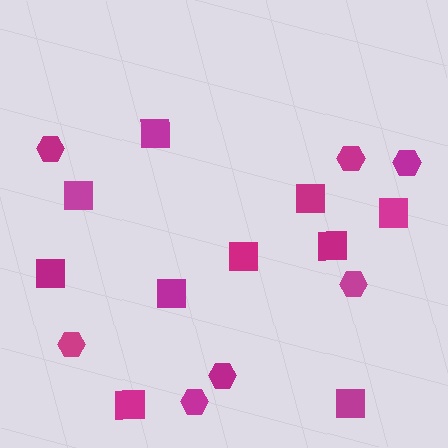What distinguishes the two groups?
There are 2 groups: one group of squares (10) and one group of hexagons (7).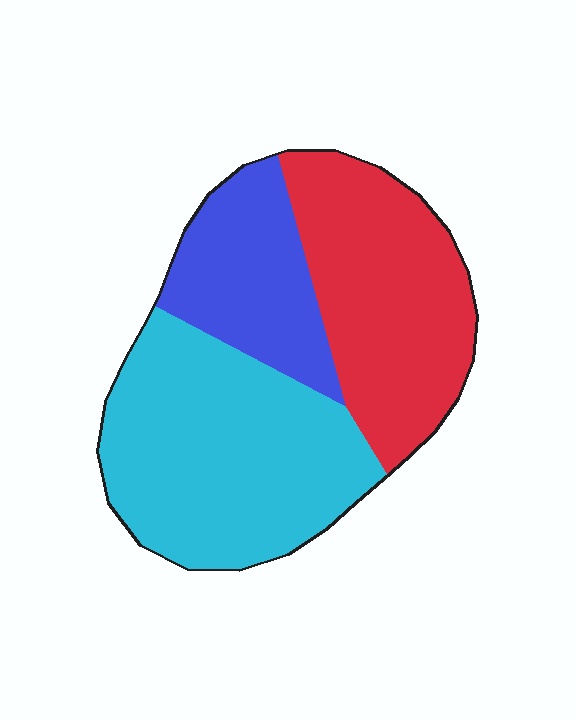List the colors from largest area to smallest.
From largest to smallest: cyan, red, blue.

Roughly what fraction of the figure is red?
Red takes up about one third (1/3) of the figure.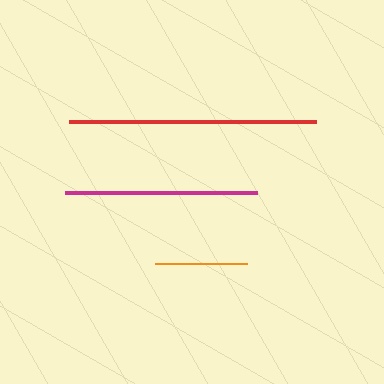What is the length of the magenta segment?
The magenta segment is approximately 192 pixels long.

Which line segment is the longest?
The red line is the longest at approximately 247 pixels.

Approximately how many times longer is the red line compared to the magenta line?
The red line is approximately 1.3 times the length of the magenta line.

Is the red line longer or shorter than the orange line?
The red line is longer than the orange line.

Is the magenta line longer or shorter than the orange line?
The magenta line is longer than the orange line.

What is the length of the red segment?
The red segment is approximately 247 pixels long.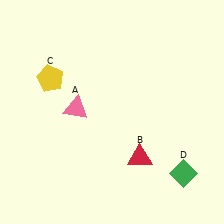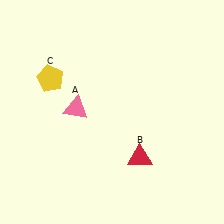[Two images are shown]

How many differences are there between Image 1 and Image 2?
There is 1 difference between the two images.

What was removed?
The green diamond (D) was removed in Image 2.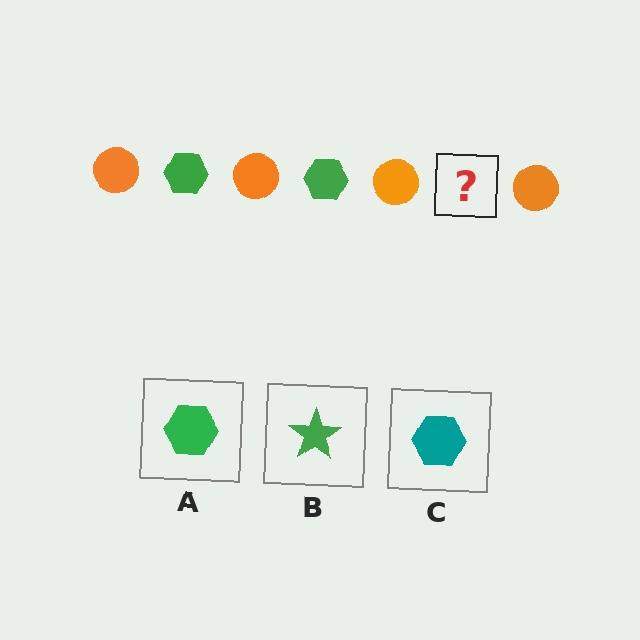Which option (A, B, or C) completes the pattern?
A.